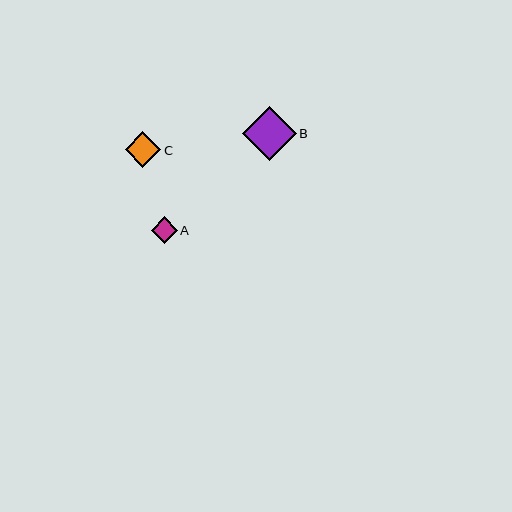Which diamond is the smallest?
Diamond A is the smallest with a size of approximately 26 pixels.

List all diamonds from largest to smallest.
From largest to smallest: B, C, A.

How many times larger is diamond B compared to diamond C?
Diamond B is approximately 1.5 times the size of diamond C.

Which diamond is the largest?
Diamond B is the largest with a size of approximately 53 pixels.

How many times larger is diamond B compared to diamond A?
Diamond B is approximately 2.0 times the size of diamond A.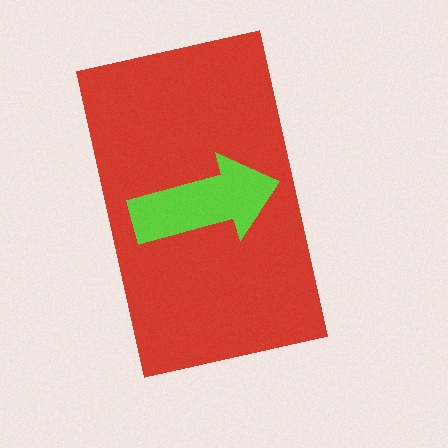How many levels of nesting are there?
2.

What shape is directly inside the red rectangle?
The lime arrow.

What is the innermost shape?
The lime arrow.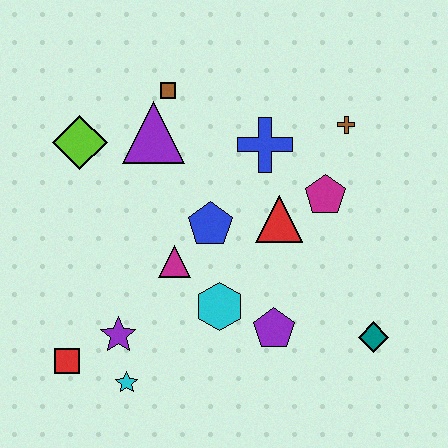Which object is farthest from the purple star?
The brown cross is farthest from the purple star.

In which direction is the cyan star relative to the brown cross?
The cyan star is below the brown cross.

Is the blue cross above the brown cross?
No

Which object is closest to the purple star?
The cyan star is closest to the purple star.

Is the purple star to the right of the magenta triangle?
No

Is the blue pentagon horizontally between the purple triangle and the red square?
No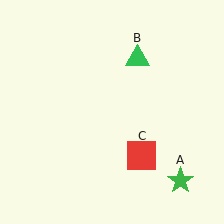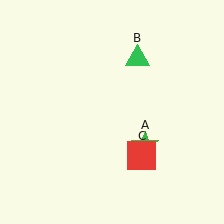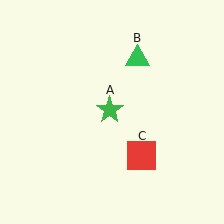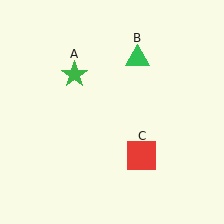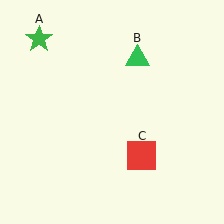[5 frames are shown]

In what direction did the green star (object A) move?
The green star (object A) moved up and to the left.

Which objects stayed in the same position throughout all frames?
Green triangle (object B) and red square (object C) remained stationary.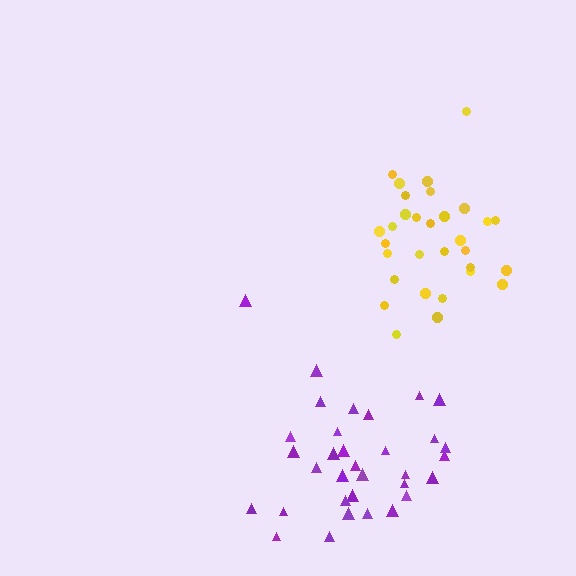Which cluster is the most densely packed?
Yellow.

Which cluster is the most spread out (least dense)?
Purple.